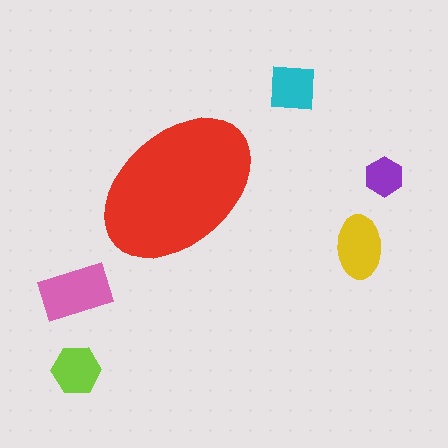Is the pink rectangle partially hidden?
No, the pink rectangle is fully visible.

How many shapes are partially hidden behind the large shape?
0 shapes are partially hidden.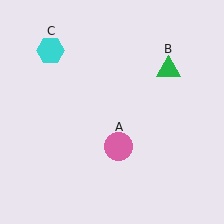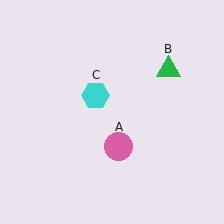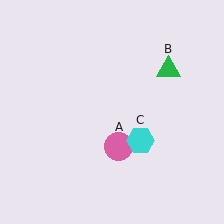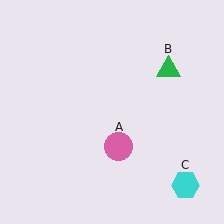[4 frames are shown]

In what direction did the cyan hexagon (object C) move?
The cyan hexagon (object C) moved down and to the right.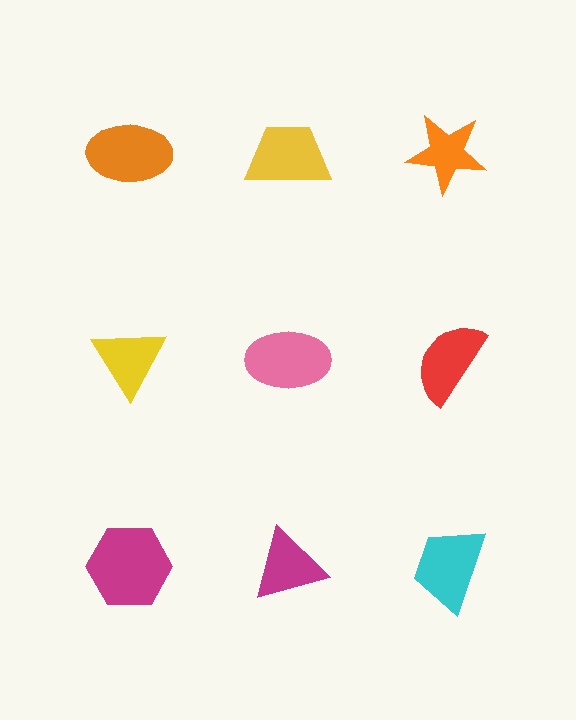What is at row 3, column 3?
A cyan trapezoid.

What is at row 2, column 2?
A pink ellipse.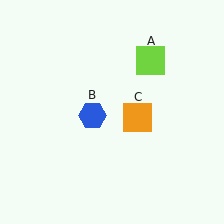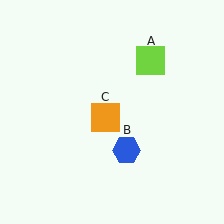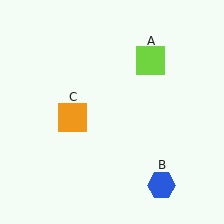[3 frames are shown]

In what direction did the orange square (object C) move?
The orange square (object C) moved left.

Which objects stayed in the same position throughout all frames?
Lime square (object A) remained stationary.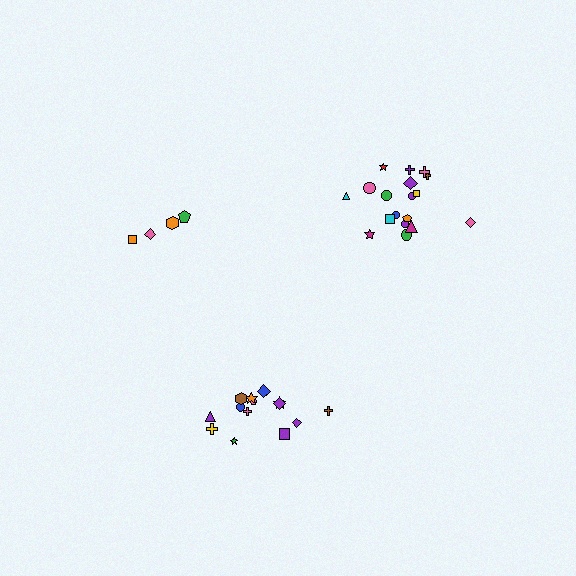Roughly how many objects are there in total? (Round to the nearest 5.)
Roughly 35 objects in total.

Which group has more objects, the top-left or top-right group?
The top-right group.